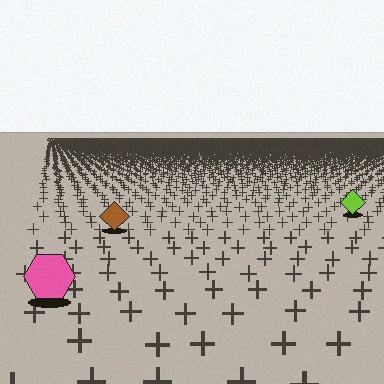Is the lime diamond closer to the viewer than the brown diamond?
No. The brown diamond is closer — you can tell from the texture gradient: the ground texture is coarser near it.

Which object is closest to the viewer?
The pink hexagon is closest. The texture marks near it are larger and more spread out.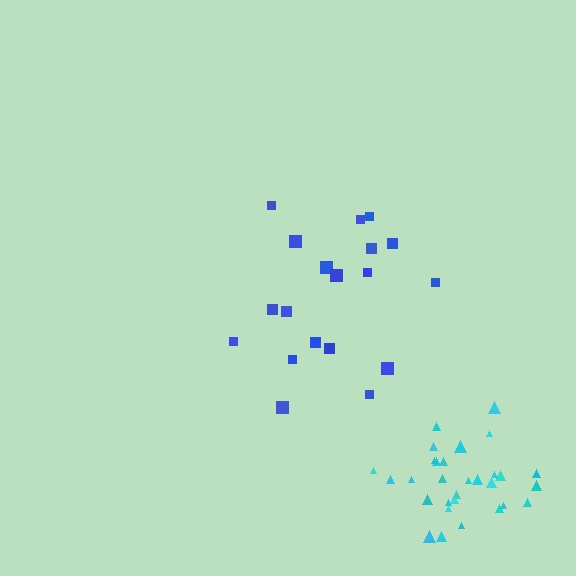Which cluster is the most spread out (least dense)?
Blue.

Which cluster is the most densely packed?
Cyan.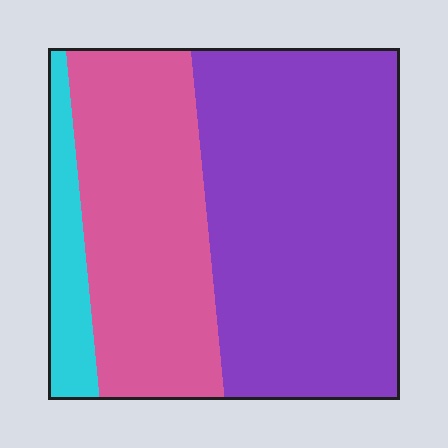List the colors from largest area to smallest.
From largest to smallest: purple, pink, cyan.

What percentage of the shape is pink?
Pink covers 35% of the shape.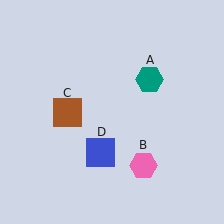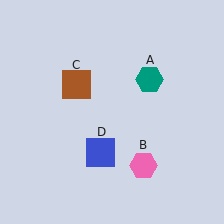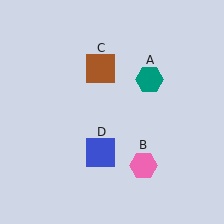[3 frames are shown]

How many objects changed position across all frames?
1 object changed position: brown square (object C).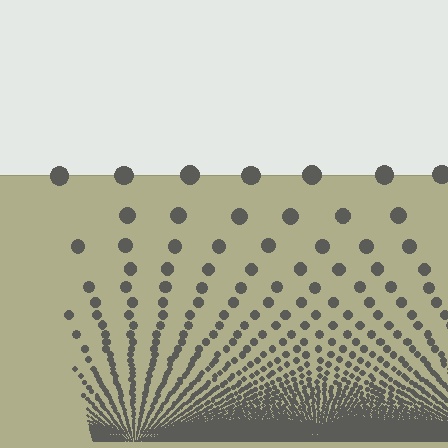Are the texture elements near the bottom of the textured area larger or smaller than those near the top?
Smaller. The gradient is inverted — elements near the bottom are smaller and denser.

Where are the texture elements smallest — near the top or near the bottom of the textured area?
Near the bottom.